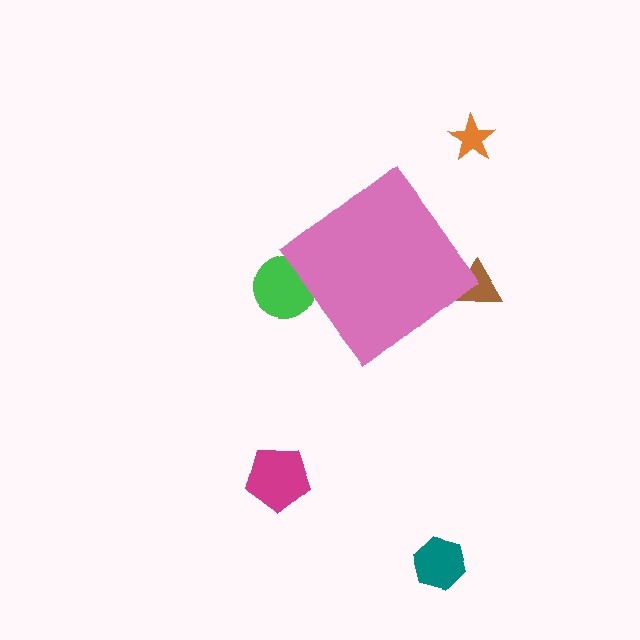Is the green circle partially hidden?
Yes, the green circle is partially hidden behind the pink diamond.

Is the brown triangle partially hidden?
Yes, the brown triangle is partially hidden behind the pink diamond.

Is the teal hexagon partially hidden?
No, the teal hexagon is fully visible.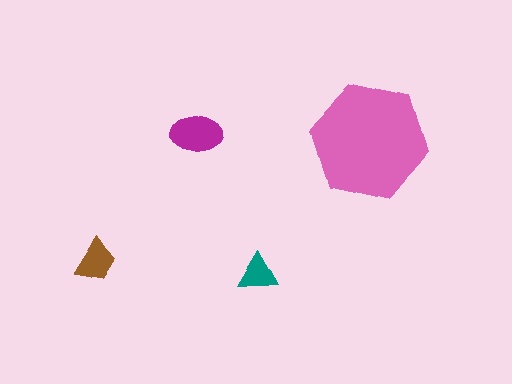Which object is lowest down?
The teal triangle is bottommost.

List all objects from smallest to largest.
The teal triangle, the brown trapezoid, the magenta ellipse, the pink hexagon.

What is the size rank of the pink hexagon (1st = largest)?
1st.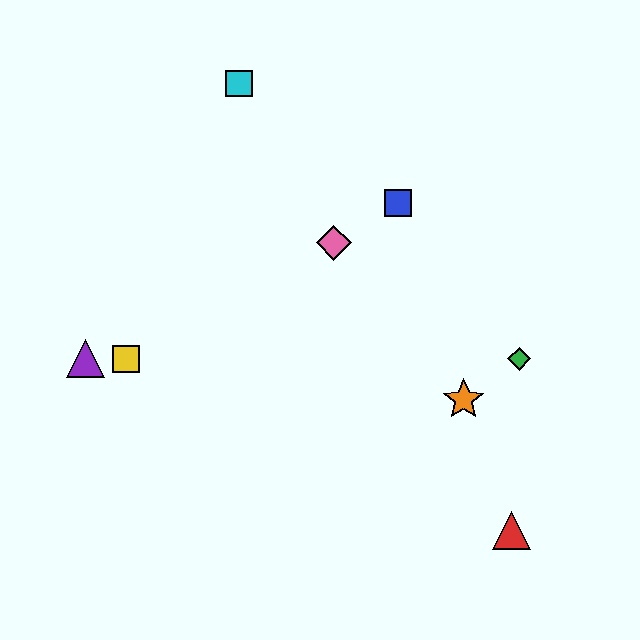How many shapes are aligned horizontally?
3 shapes (the green diamond, the yellow square, the purple triangle) are aligned horizontally.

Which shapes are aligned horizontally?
The green diamond, the yellow square, the purple triangle are aligned horizontally.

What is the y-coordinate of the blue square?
The blue square is at y≈203.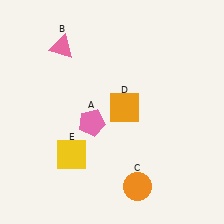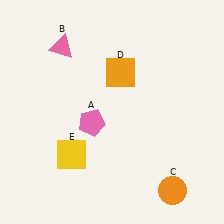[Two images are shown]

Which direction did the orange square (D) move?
The orange square (D) moved up.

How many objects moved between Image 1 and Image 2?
2 objects moved between the two images.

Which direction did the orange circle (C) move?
The orange circle (C) moved right.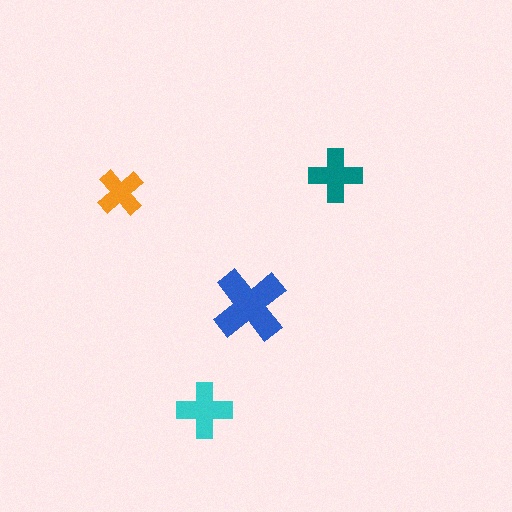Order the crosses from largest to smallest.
the blue one, the cyan one, the teal one, the orange one.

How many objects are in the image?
There are 4 objects in the image.